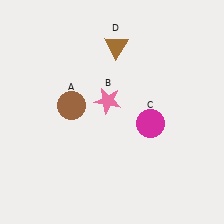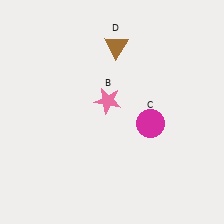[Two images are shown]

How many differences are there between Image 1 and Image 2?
There is 1 difference between the two images.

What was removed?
The brown circle (A) was removed in Image 2.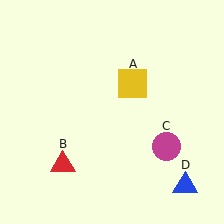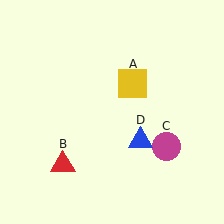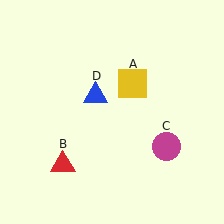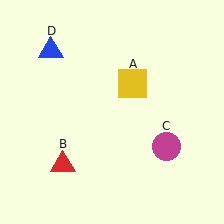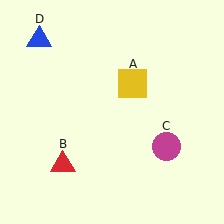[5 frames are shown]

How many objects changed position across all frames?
1 object changed position: blue triangle (object D).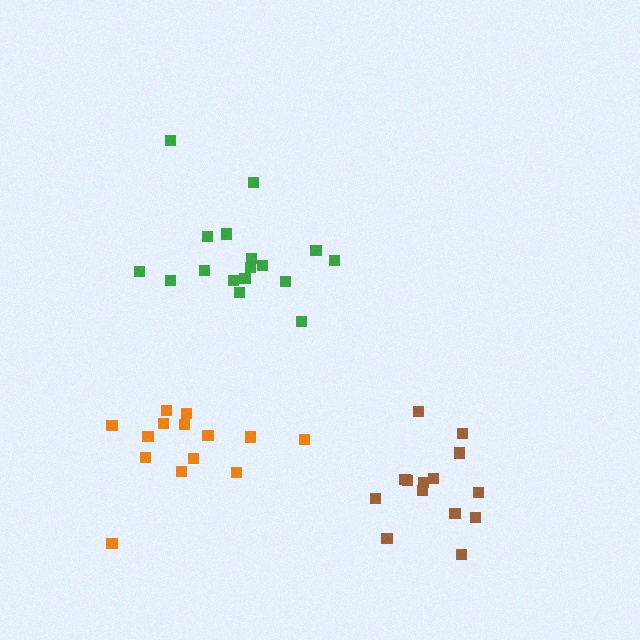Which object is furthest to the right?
The brown cluster is rightmost.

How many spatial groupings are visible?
There are 3 spatial groupings.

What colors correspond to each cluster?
The clusters are colored: brown, orange, green.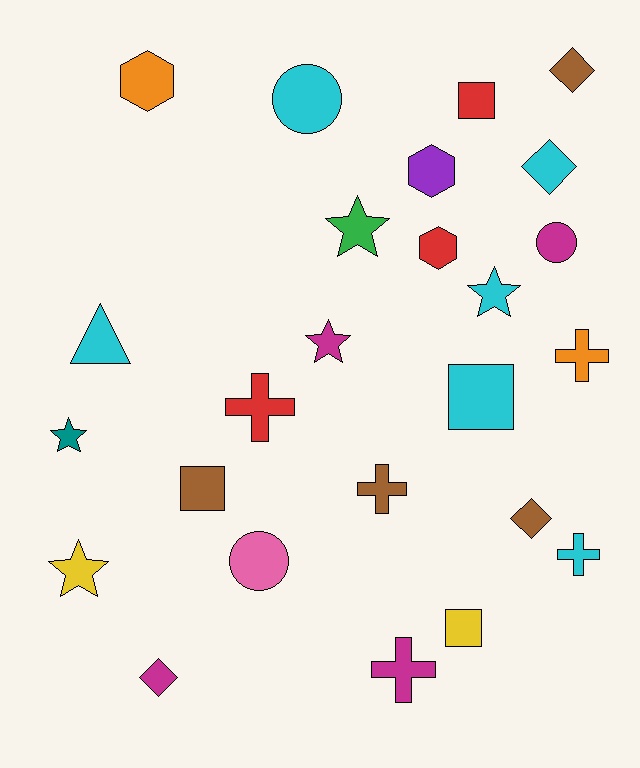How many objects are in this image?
There are 25 objects.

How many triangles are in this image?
There is 1 triangle.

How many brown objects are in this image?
There are 4 brown objects.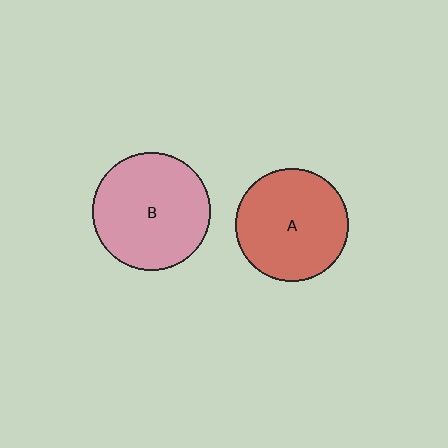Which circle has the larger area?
Circle B (pink).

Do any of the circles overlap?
No, none of the circles overlap.